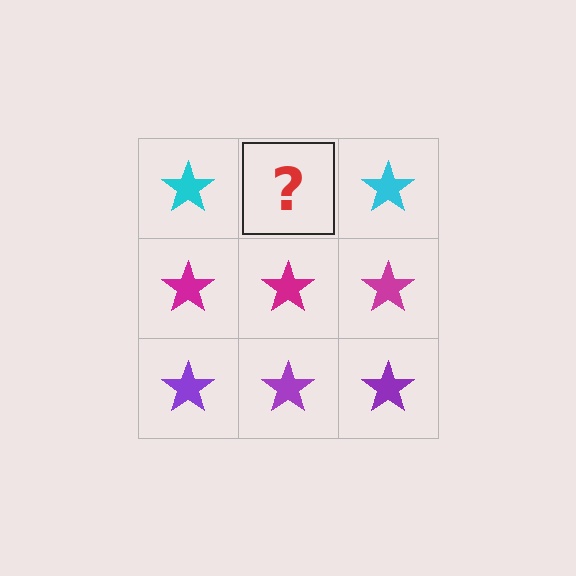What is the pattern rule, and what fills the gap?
The rule is that each row has a consistent color. The gap should be filled with a cyan star.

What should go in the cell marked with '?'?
The missing cell should contain a cyan star.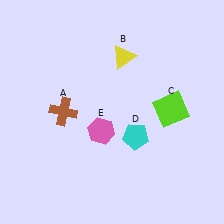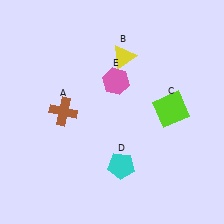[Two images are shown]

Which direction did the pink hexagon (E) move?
The pink hexagon (E) moved up.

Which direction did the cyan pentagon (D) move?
The cyan pentagon (D) moved down.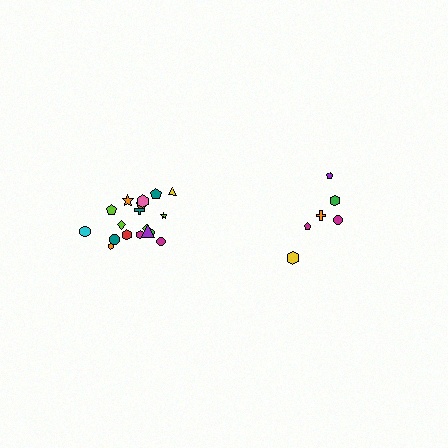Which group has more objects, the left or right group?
The left group.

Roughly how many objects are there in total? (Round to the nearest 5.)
Roughly 25 objects in total.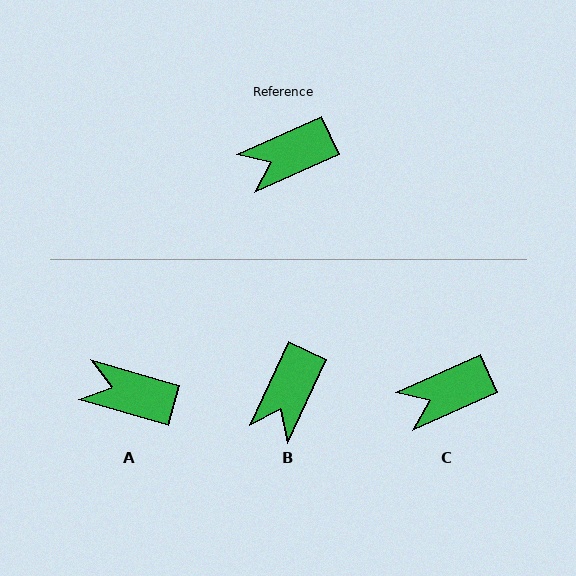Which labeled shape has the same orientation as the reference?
C.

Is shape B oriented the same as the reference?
No, it is off by about 41 degrees.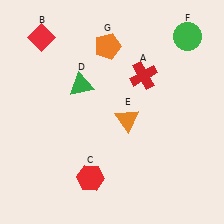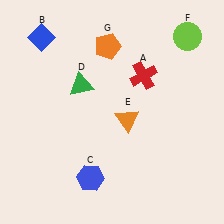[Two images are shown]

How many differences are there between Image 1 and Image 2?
There are 3 differences between the two images.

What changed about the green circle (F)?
In Image 1, F is green. In Image 2, it changed to lime.